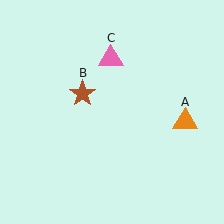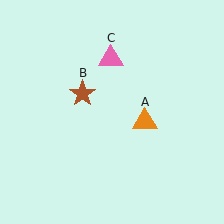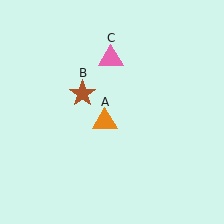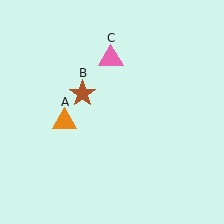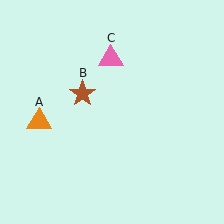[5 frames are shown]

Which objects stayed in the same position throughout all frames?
Brown star (object B) and pink triangle (object C) remained stationary.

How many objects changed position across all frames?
1 object changed position: orange triangle (object A).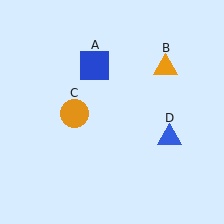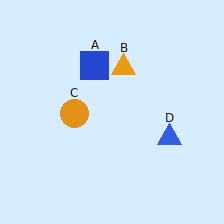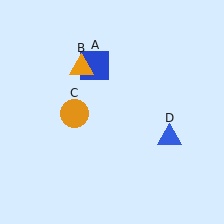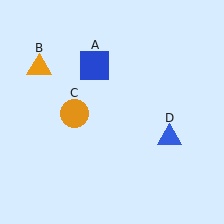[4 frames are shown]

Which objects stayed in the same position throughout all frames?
Blue square (object A) and orange circle (object C) and blue triangle (object D) remained stationary.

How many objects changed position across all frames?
1 object changed position: orange triangle (object B).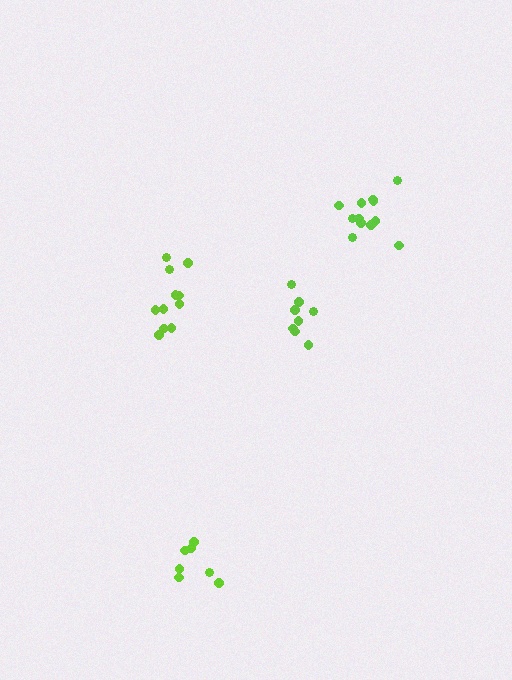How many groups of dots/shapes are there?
There are 4 groups.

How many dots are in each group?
Group 1: 12 dots, Group 2: 11 dots, Group 3: 8 dots, Group 4: 7 dots (38 total).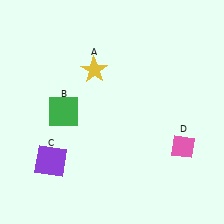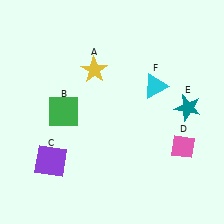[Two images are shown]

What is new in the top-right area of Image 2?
A cyan triangle (F) was added in the top-right area of Image 2.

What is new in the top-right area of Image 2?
A teal star (E) was added in the top-right area of Image 2.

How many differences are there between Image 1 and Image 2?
There are 2 differences between the two images.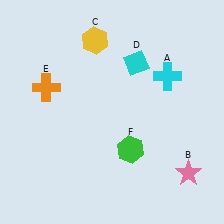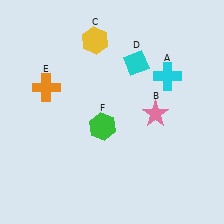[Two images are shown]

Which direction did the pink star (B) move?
The pink star (B) moved up.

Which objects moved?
The objects that moved are: the pink star (B), the green hexagon (F).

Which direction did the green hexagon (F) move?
The green hexagon (F) moved left.